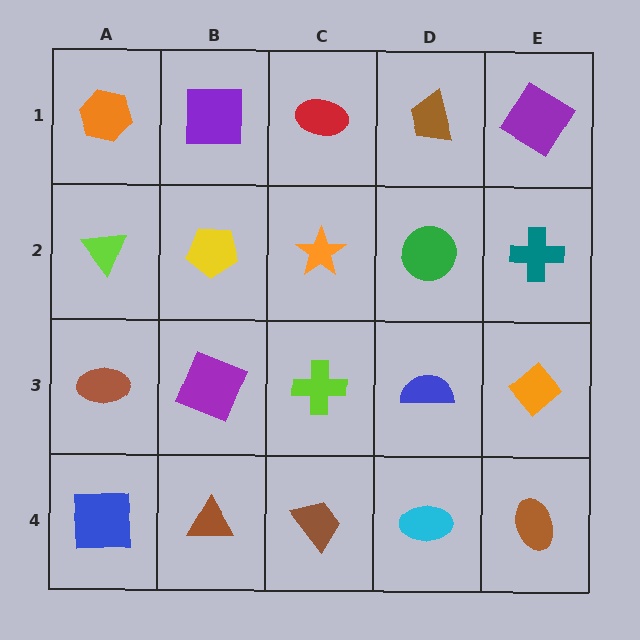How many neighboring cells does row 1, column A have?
2.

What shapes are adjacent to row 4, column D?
A blue semicircle (row 3, column D), a brown trapezoid (row 4, column C), a brown ellipse (row 4, column E).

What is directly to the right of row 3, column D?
An orange diamond.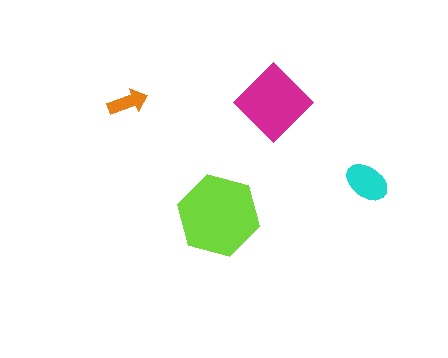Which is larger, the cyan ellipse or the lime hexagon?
The lime hexagon.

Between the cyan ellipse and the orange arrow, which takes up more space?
The cyan ellipse.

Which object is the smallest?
The orange arrow.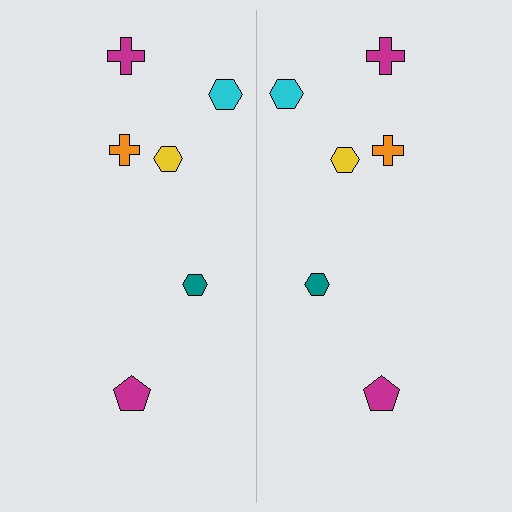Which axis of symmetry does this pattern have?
The pattern has a vertical axis of symmetry running through the center of the image.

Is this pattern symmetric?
Yes, this pattern has bilateral (reflection) symmetry.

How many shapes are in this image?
There are 12 shapes in this image.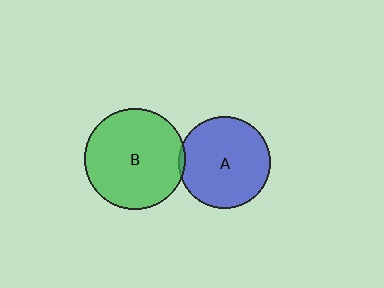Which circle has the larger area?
Circle B (green).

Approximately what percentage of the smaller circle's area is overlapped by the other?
Approximately 5%.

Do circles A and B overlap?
Yes.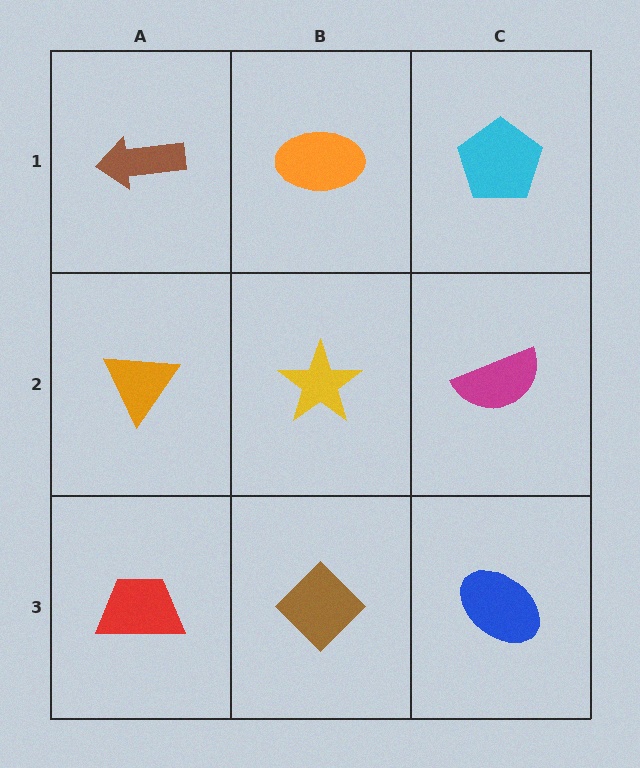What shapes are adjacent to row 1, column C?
A magenta semicircle (row 2, column C), an orange ellipse (row 1, column B).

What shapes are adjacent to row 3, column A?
An orange triangle (row 2, column A), a brown diamond (row 3, column B).